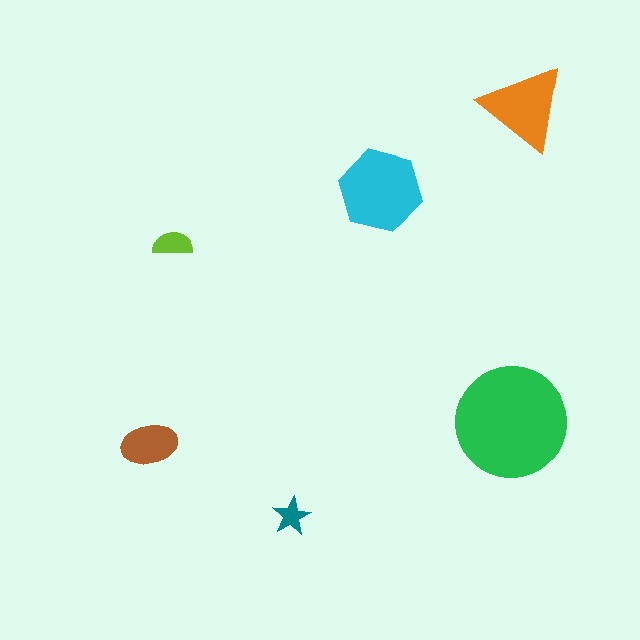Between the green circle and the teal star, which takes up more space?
The green circle.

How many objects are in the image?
There are 6 objects in the image.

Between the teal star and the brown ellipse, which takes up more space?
The brown ellipse.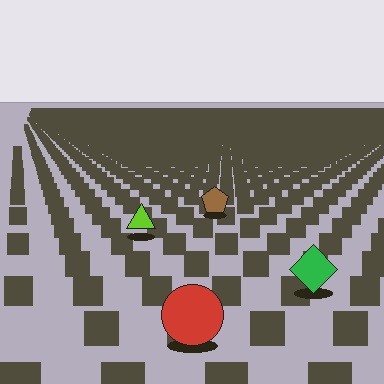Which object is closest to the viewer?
The red circle is closest. The texture marks near it are larger and more spread out.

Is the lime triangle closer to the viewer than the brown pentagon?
Yes. The lime triangle is closer — you can tell from the texture gradient: the ground texture is coarser near it.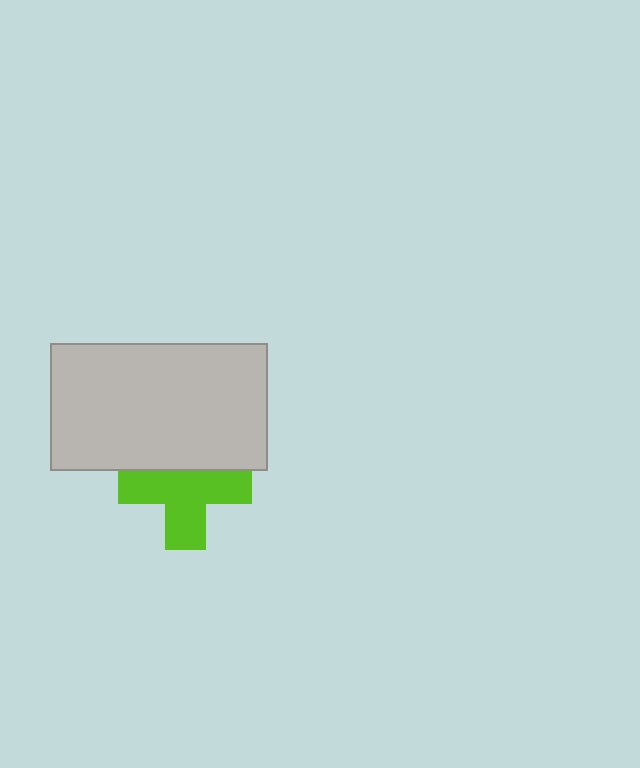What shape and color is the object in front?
The object in front is a light gray rectangle.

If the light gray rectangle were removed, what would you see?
You would see the complete lime cross.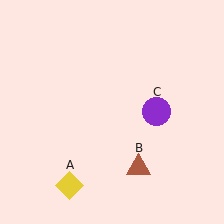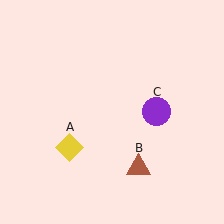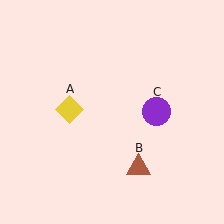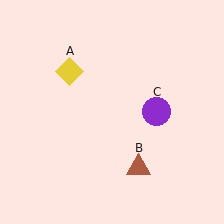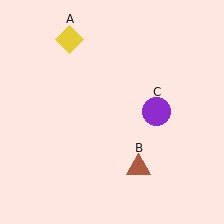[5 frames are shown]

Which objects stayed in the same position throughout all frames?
Brown triangle (object B) and purple circle (object C) remained stationary.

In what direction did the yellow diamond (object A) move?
The yellow diamond (object A) moved up.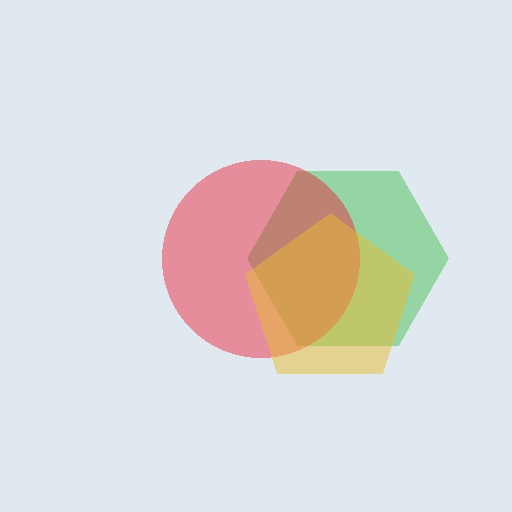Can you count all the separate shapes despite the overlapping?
Yes, there are 3 separate shapes.